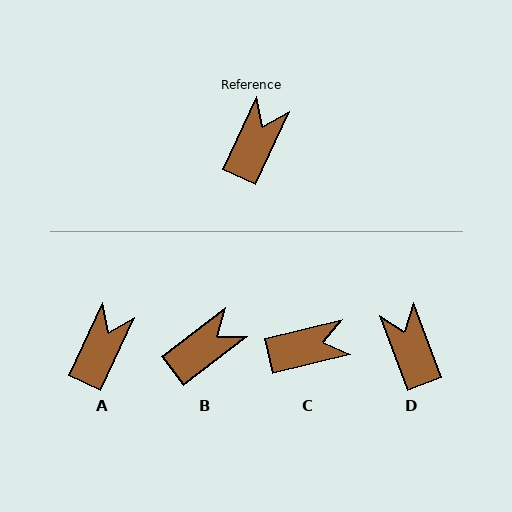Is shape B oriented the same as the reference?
No, it is off by about 27 degrees.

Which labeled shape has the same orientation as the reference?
A.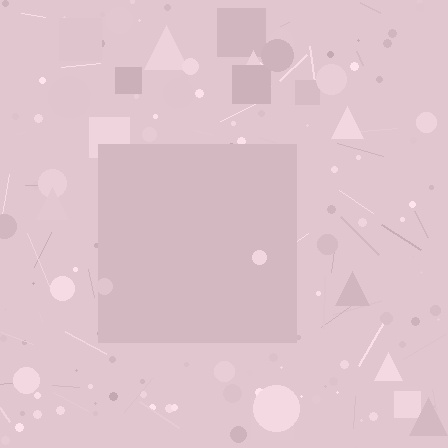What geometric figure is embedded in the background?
A square is embedded in the background.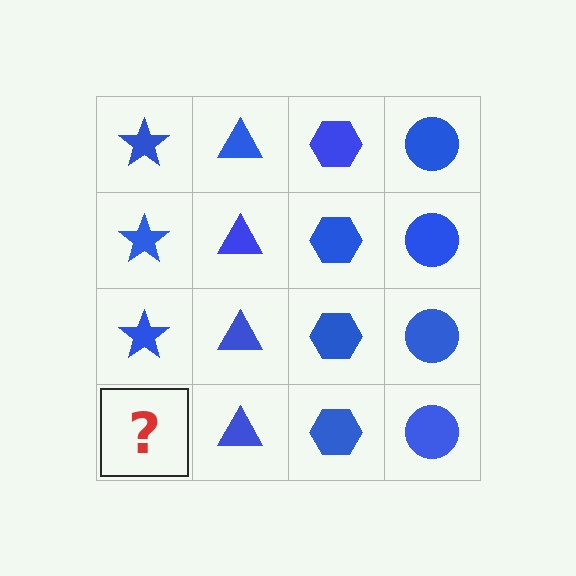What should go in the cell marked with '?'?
The missing cell should contain a blue star.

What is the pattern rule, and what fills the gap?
The rule is that each column has a consistent shape. The gap should be filled with a blue star.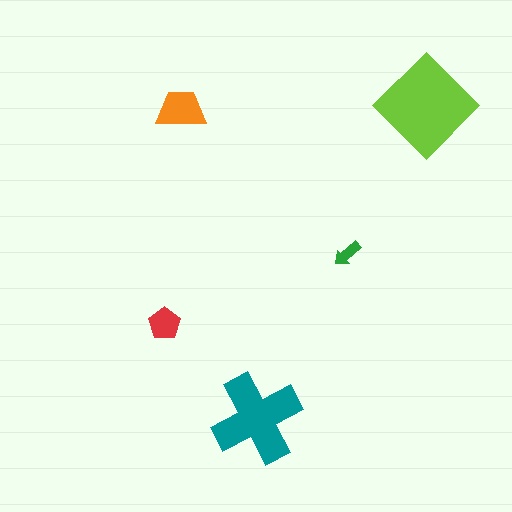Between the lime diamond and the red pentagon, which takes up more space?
The lime diamond.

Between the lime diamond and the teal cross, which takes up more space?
The lime diamond.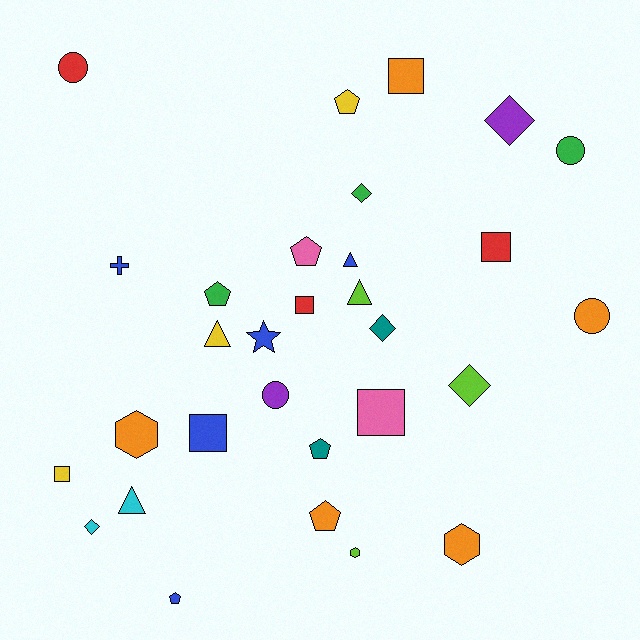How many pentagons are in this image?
There are 6 pentagons.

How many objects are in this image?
There are 30 objects.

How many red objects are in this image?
There are 3 red objects.